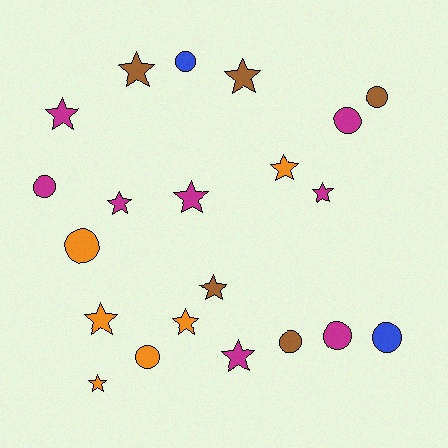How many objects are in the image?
There are 21 objects.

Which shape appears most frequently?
Star, with 12 objects.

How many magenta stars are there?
There are 5 magenta stars.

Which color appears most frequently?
Magenta, with 8 objects.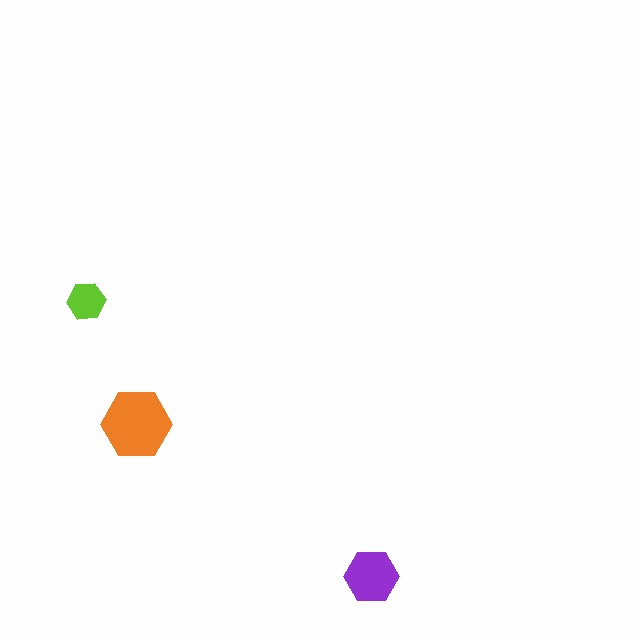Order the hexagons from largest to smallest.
the orange one, the purple one, the lime one.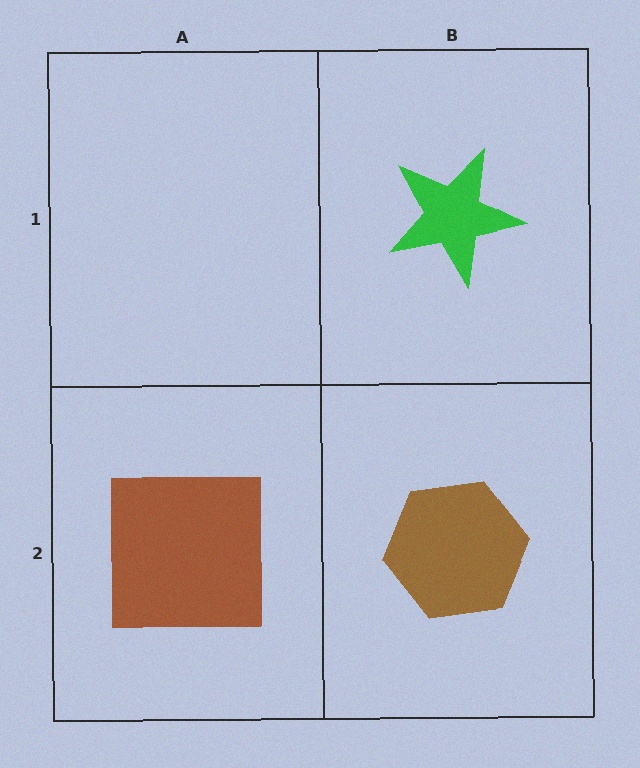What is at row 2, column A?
A brown square.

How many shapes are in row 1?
1 shape.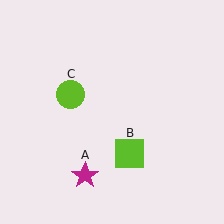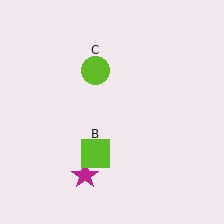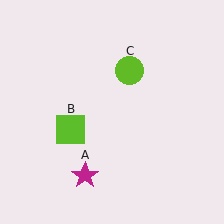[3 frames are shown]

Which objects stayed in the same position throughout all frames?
Magenta star (object A) remained stationary.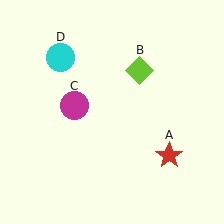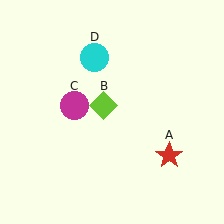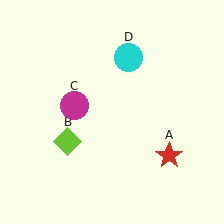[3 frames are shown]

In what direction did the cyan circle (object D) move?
The cyan circle (object D) moved right.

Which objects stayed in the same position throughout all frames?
Red star (object A) and magenta circle (object C) remained stationary.